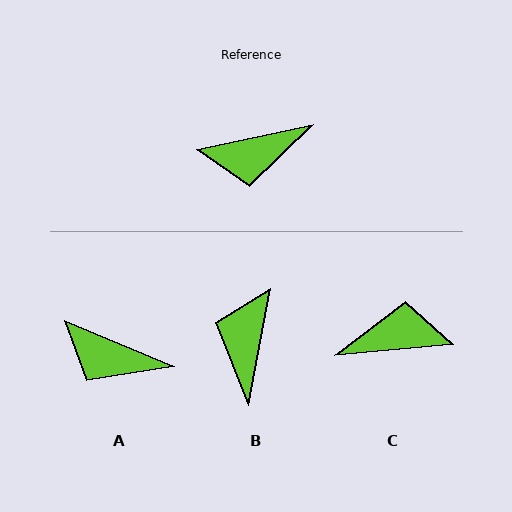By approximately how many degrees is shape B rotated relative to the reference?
Approximately 113 degrees clockwise.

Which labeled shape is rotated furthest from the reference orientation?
C, about 173 degrees away.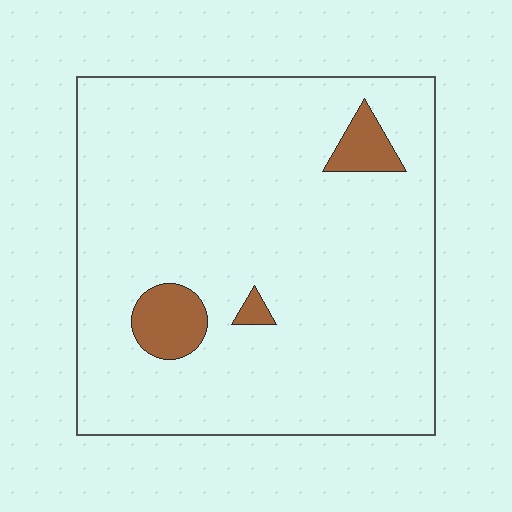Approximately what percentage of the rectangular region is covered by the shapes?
Approximately 5%.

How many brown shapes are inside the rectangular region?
3.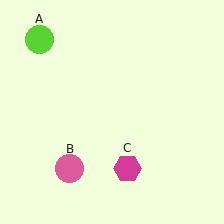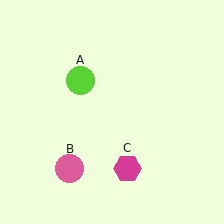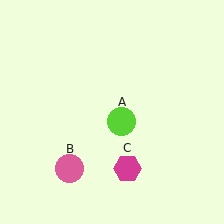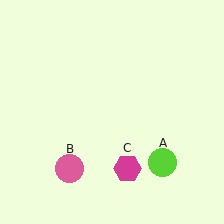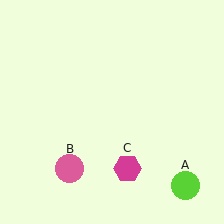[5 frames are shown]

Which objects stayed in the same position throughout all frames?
Pink circle (object B) and magenta hexagon (object C) remained stationary.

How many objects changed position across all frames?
1 object changed position: lime circle (object A).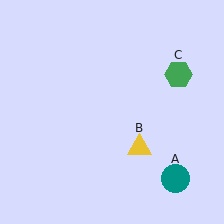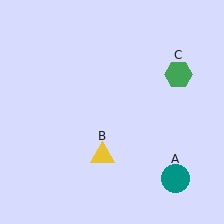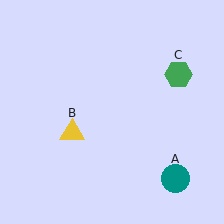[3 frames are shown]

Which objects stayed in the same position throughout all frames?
Teal circle (object A) and green hexagon (object C) remained stationary.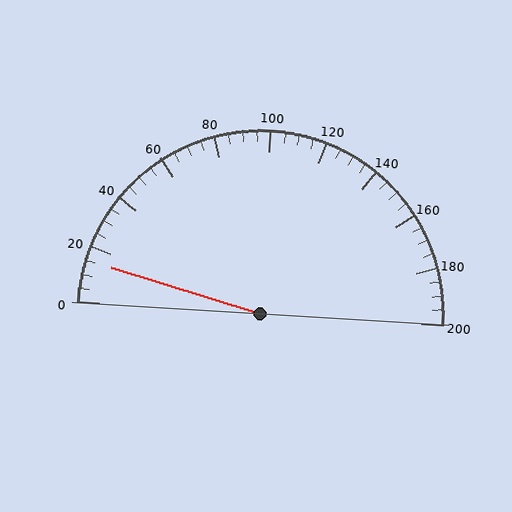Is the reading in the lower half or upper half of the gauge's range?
The reading is in the lower half of the range (0 to 200).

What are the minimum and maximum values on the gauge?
The gauge ranges from 0 to 200.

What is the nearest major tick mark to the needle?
The nearest major tick mark is 20.